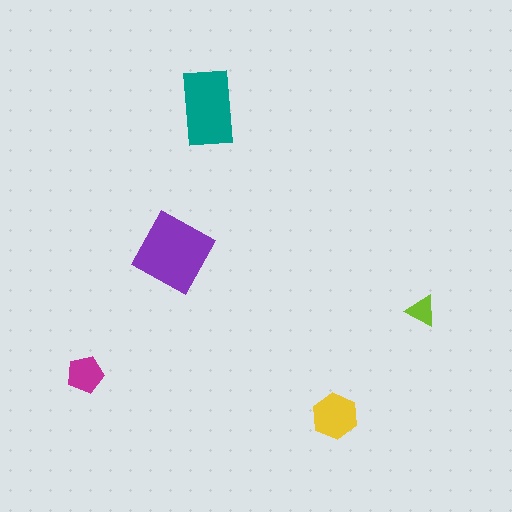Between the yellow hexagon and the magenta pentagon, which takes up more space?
The yellow hexagon.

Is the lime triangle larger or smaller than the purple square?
Smaller.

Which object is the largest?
The purple square.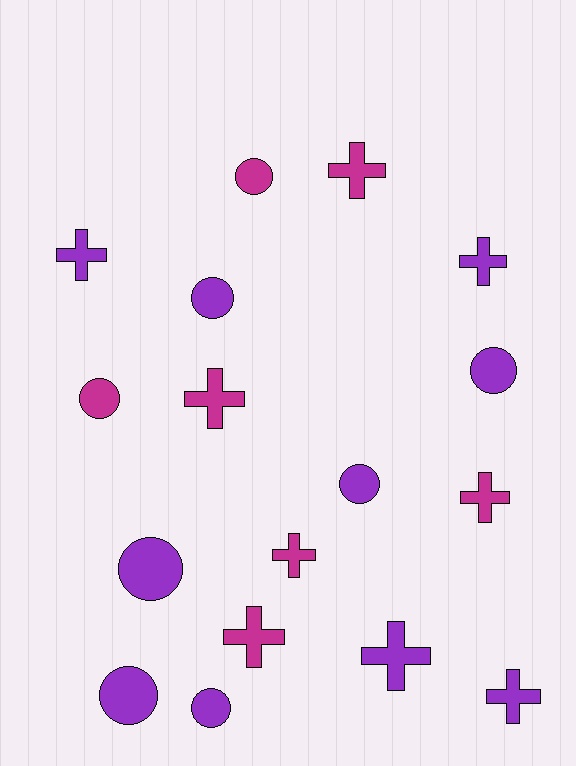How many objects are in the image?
There are 17 objects.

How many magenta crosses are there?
There are 5 magenta crosses.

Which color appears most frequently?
Purple, with 10 objects.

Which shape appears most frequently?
Cross, with 9 objects.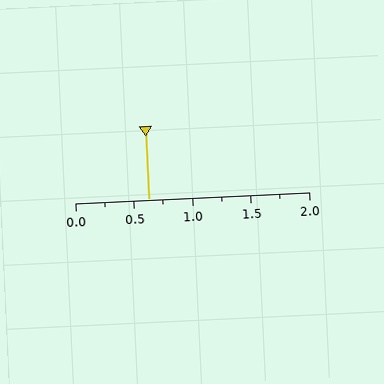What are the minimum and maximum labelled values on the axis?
The axis runs from 0.0 to 2.0.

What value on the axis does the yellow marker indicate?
The marker indicates approximately 0.62.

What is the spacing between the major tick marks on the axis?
The major ticks are spaced 0.5 apart.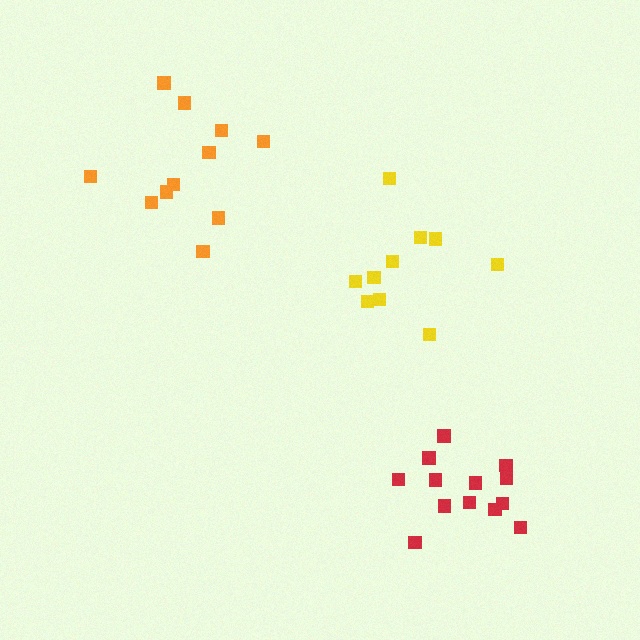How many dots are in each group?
Group 1: 11 dots, Group 2: 13 dots, Group 3: 10 dots (34 total).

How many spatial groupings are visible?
There are 3 spatial groupings.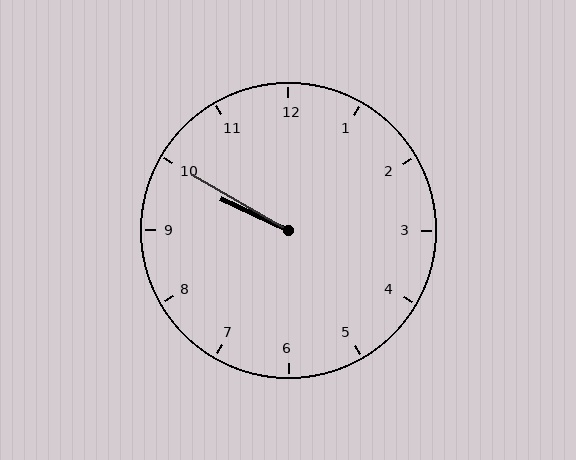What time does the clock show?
9:50.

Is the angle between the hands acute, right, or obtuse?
It is acute.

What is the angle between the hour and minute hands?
Approximately 5 degrees.